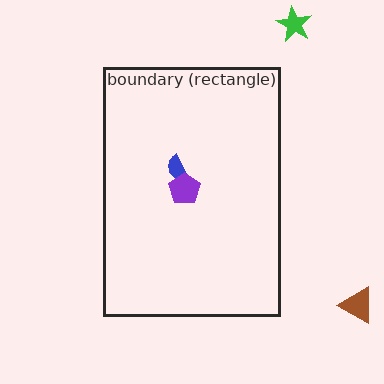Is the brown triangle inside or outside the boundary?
Outside.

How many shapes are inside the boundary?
2 inside, 2 outside.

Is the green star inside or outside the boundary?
Outside.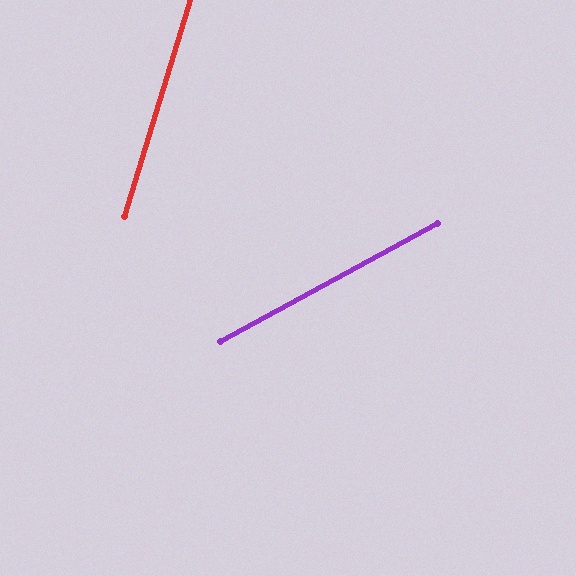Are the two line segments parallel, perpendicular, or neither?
Neither parallel nor perpendicular — they differ by about 44°.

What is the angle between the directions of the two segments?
Approximately 44 degrees.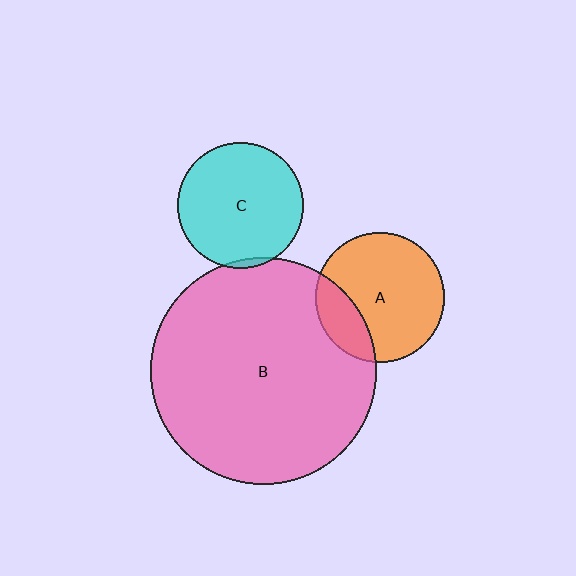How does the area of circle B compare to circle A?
Approximately 3.0 times.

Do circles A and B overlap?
Yes.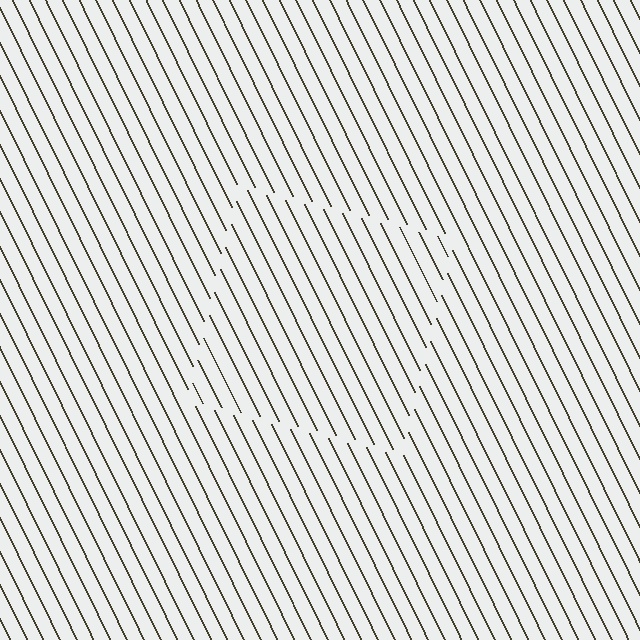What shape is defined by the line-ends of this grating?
An illusory square. The interior of the shape contains the same grating, shifted by half a period — the contour is defined by the phase discontinuity where line-ends from the inner and outer gratings abut.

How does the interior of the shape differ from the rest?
The interior of the shape contains the same grating, shifted by half a period — the contour is defined by the phase discontinuity where line-ends from the inner and outer gratings abut.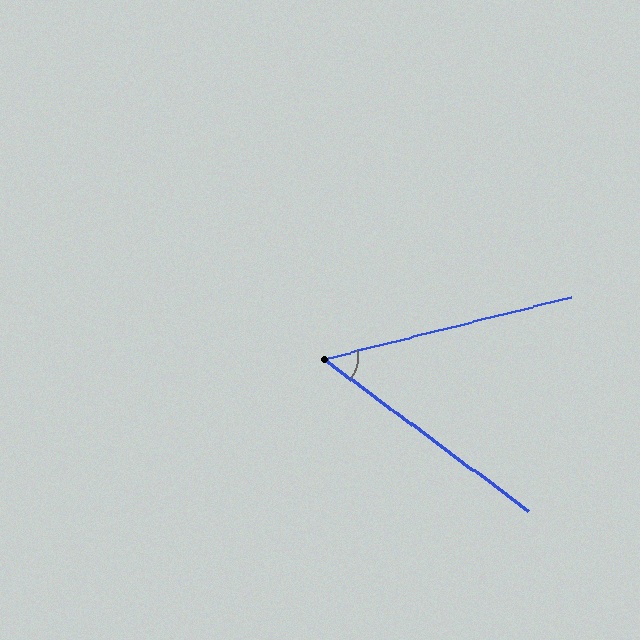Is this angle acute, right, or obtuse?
It is acute.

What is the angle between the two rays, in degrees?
Approximately 51 degrees.